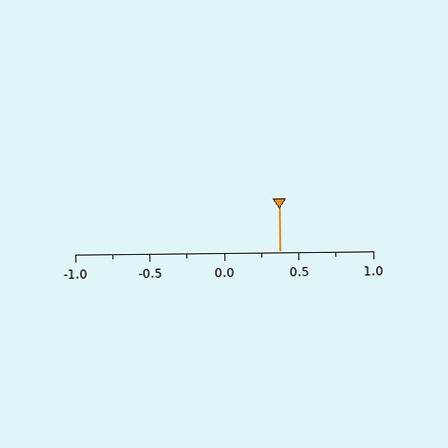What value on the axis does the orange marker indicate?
The marker indicates approximately 0.38.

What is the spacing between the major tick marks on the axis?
The major ticks are spaced 0.5 apart.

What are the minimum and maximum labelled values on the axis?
The axis runs from -1.0 to 1.0.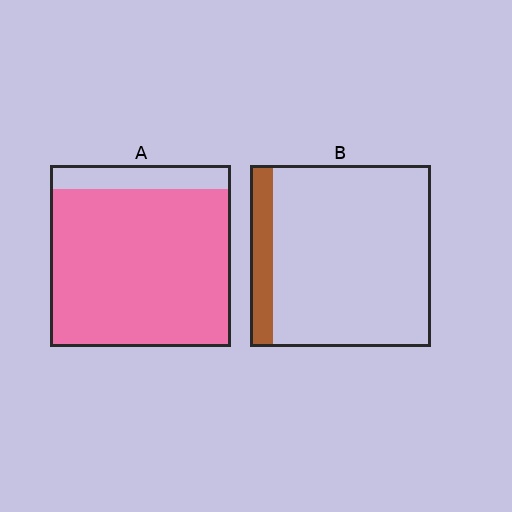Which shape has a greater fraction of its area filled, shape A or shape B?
Shape A.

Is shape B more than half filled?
No.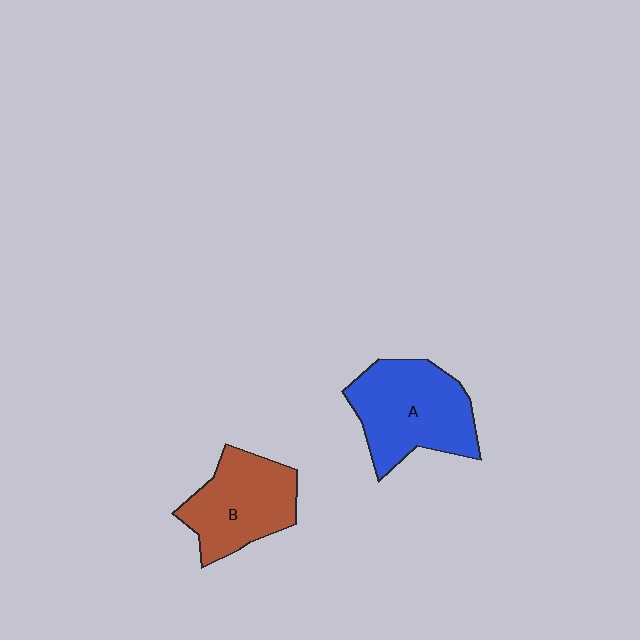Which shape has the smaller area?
Shape B (brown).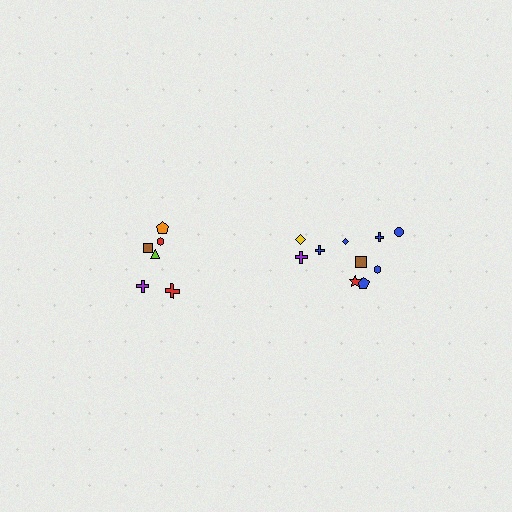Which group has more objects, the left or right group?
The right group.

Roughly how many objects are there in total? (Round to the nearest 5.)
Roughly 15 objects in total.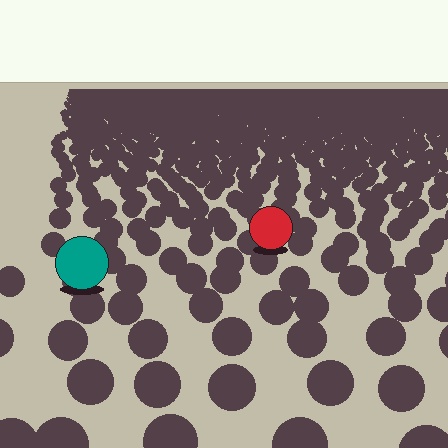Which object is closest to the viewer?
The teal circle is closest. The texture marks near it are larger and more spread out.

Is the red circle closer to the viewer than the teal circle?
No. The teal circle is closer — you can tell from the texture gradient: the ground texture is coarser near it.